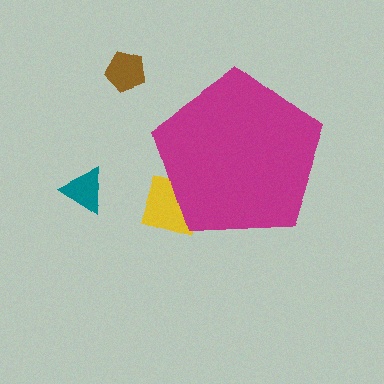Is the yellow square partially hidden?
Yes, the yellow square is partially hidden behind the magenta pentagon.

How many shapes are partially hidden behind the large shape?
1 shape is partially hidden.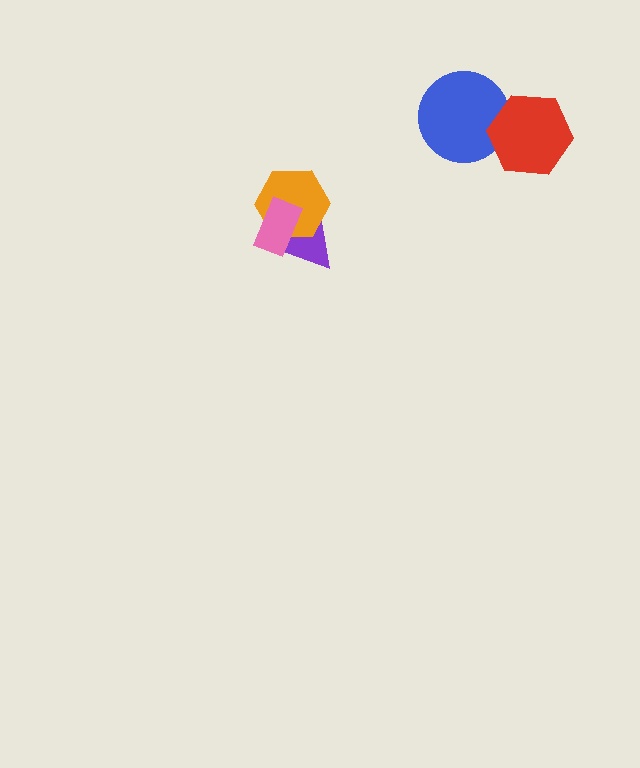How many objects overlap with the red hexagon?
1 object overlaps with the red hexagon.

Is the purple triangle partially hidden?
Yes, it is partially covered by another shape.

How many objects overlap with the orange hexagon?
2 objects overlap with the orange hexagon.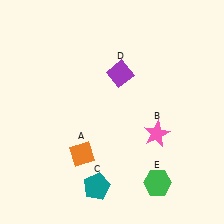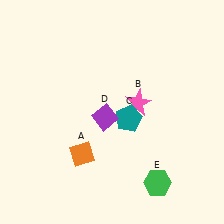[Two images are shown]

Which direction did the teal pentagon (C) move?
The teal pentagon (C) moved up.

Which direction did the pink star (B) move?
The pink star (B) moved up.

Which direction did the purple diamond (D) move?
The purple diamond (D) moved down.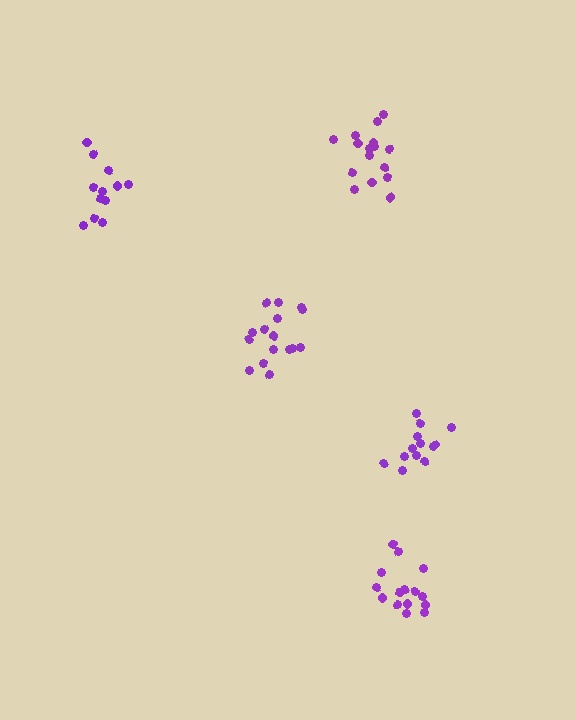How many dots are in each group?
Group 1: 16 dots, Group 2: 13 dots, Group 3: 12 dots, Group 4: 16 dots, Group 5: 15 dots (72 total).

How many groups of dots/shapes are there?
There are 5 groups.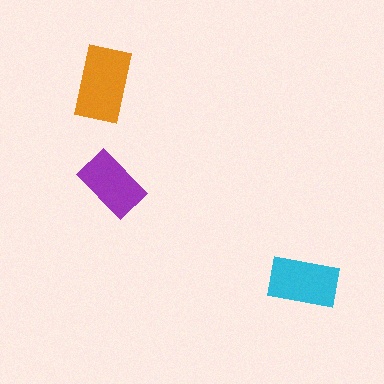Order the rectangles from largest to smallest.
the orange one, the cyan one, the purple one.